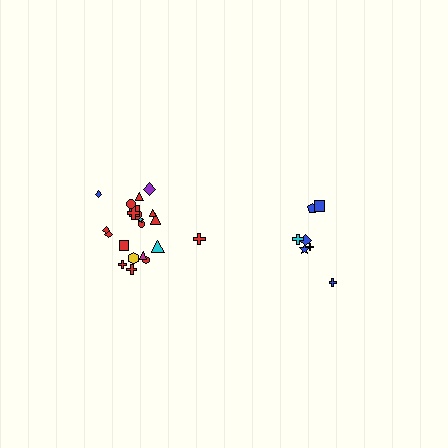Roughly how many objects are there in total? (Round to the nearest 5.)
Roughly 30 objects in total.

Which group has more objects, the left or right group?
The left group.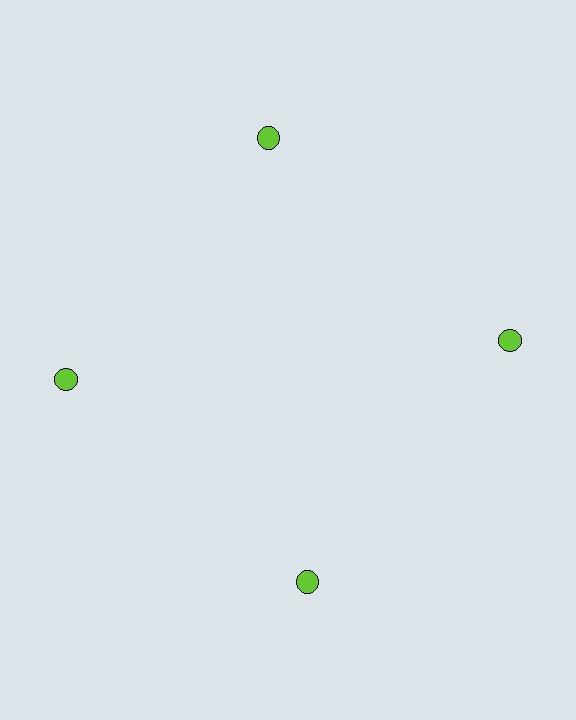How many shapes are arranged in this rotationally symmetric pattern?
There are 4 shapes, arranged in 4 groups of 1.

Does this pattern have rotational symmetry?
Yes, this pattern has 4-fold rotational symmetry. It looks the same after rotating 90 degrees around the center.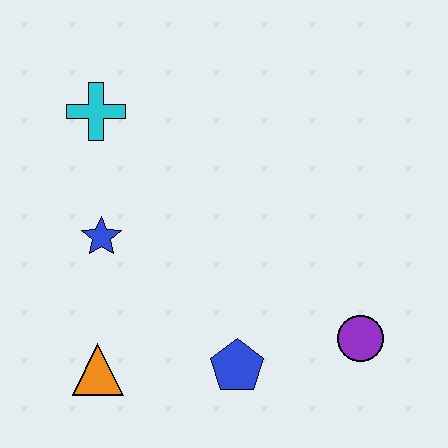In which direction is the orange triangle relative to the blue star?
The orange triangle is below the blue star.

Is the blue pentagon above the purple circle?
No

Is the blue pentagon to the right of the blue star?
Yes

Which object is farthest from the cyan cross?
The purple circle is farthest from the cyan cross.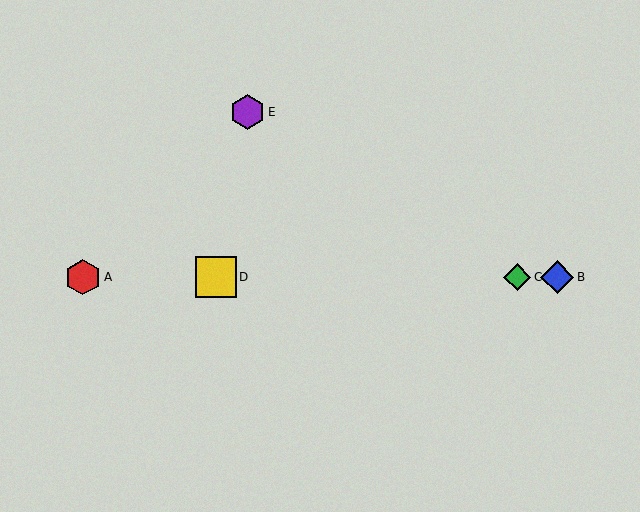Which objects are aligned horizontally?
Objects A, B, C, D are aligned horizontally.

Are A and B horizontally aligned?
Yes, both are at y≈277.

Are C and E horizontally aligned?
No, C is at y≈277 and E is at y≈112.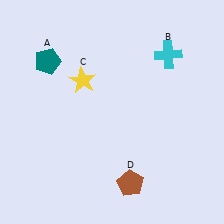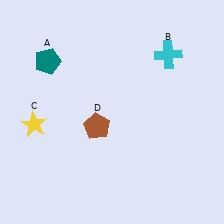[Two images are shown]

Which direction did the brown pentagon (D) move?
The brown pentagon (D) moved up.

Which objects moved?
The objects that moved are: the yellow star (C), the brown pentagon (D).